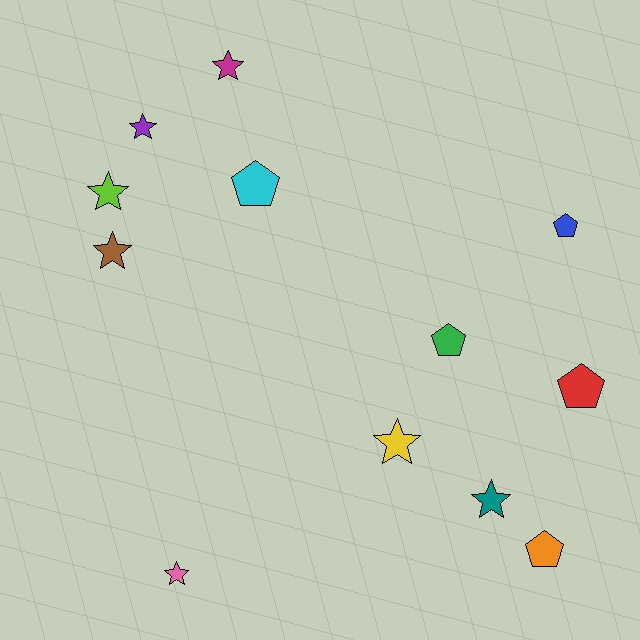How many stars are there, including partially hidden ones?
There are 7 stars.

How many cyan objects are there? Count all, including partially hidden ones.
There is 1 cyan object.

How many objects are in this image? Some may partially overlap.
There are 12 objects.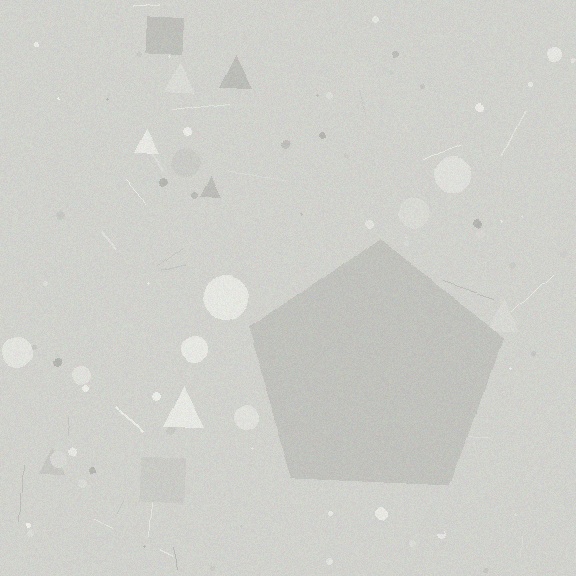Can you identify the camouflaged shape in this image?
The camouflaged shape is a pentagon.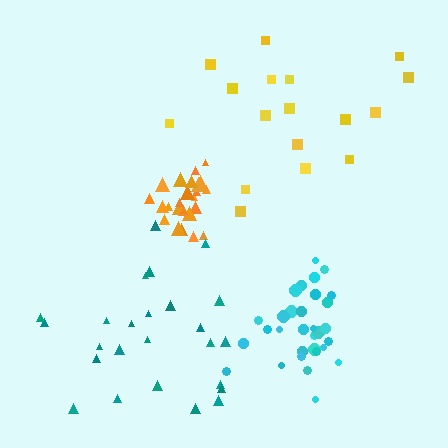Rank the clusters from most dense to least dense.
orange, cyan, teal, yellow.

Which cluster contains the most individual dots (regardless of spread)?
Cyan (32).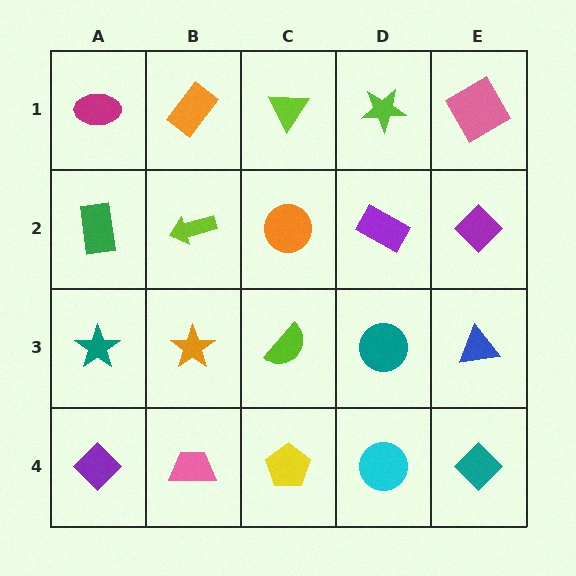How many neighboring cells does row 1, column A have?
2.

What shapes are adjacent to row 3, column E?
A purple diamond (row 2, column E), a teal diamond (row 4, column E), a teal circle (row 3, column D).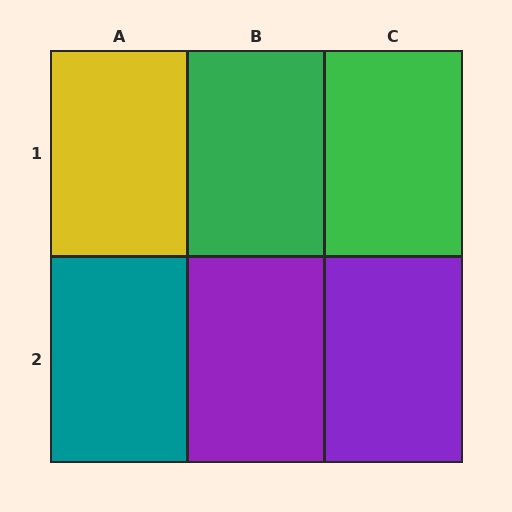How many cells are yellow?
1 cell is yellow.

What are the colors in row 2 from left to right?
Teal, purple, purple.